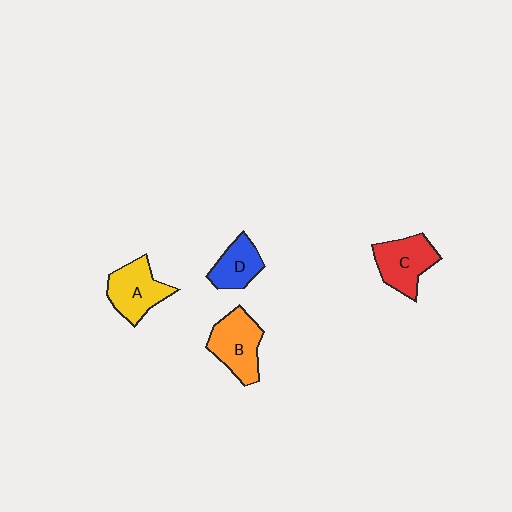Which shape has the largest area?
Shape B (orange).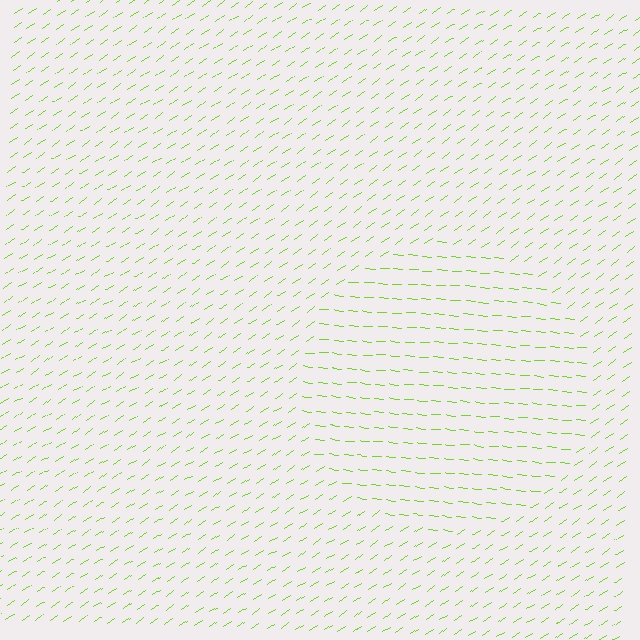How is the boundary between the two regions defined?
The boundary is defined purely by a change in line orientation (approximately 39 degrees difference). All lines are the same color and thickness.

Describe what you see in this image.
The image is filled with small lime line segments. A circle region in the image has lines oriented differently from the surrounding lines, creating a visible texture boundary.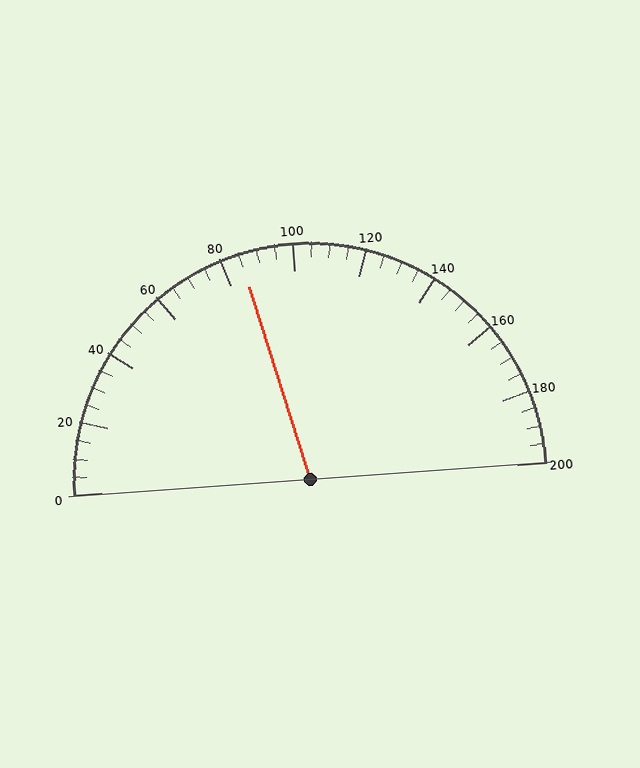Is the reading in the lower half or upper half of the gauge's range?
The reading is in the lower half of the range (0 to 200).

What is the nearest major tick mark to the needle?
The nearest major tick mark is 80.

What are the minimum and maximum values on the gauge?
The gauge ranges from 0 to 200.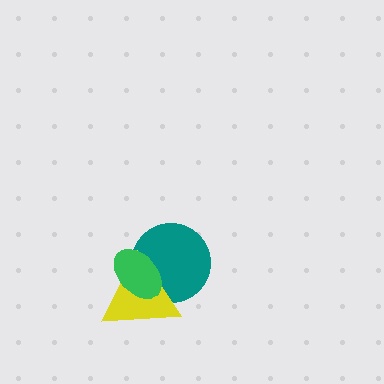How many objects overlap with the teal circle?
2 objects overlap with the teal circle.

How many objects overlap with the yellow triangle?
2 objects overlap with the yellow triangle.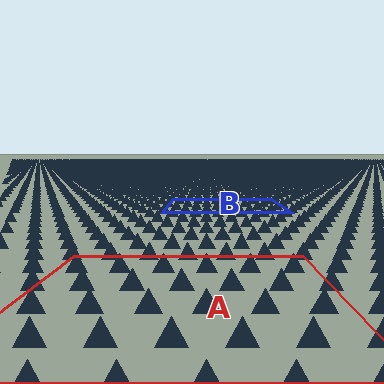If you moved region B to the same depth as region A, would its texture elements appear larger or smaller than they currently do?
They would appear larger. At a closer depth, the same texture elements are projected at a bigger on-screen size.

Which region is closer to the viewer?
Region A is closer. The texture elements there are larger and more spread out.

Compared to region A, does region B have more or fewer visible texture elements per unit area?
Region B has more texture elements per unit area — they are packed more densely because it is farther away.